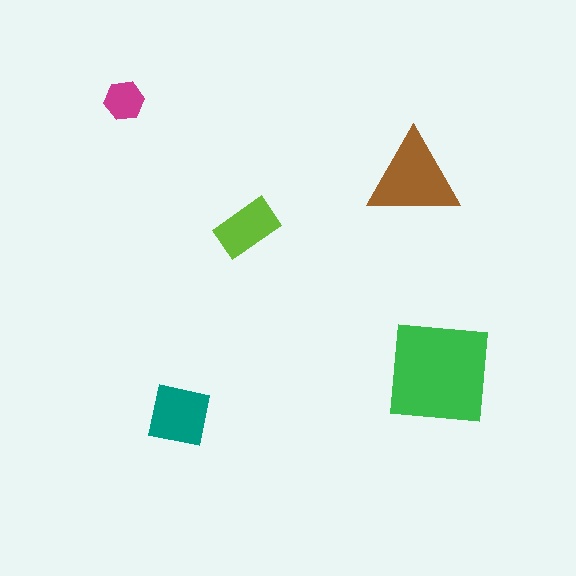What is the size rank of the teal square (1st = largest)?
3rd.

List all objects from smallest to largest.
The magenta hexagon, the lime rectangle, the teal square, the brown triangle, the green square.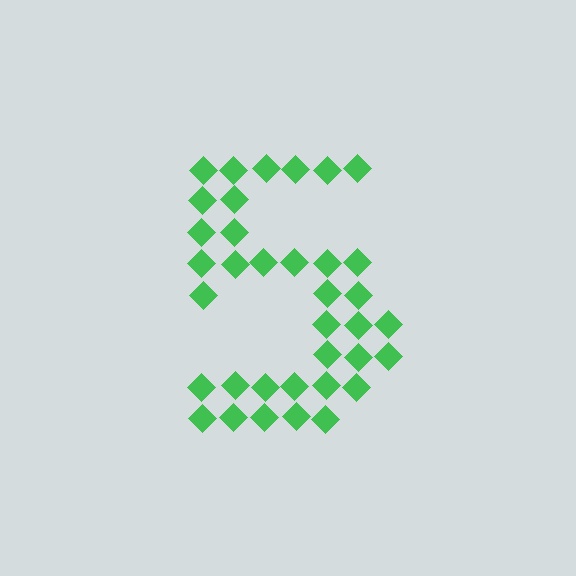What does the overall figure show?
The overall figure shows the digit 5.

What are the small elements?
The small elements are diamonds.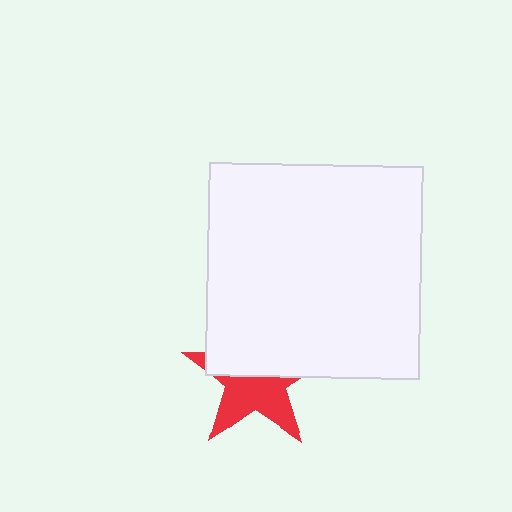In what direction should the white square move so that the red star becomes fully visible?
The white square should move up. That is the shortest direction to clear the overlap and leave the red star fully visible.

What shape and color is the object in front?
The object in front is a white square.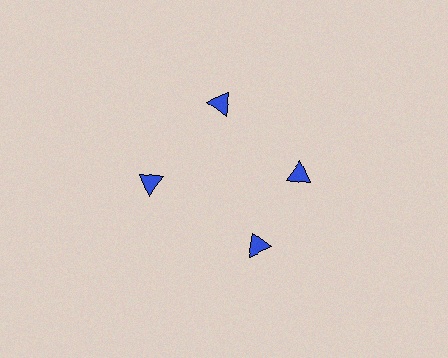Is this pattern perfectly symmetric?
No. The 4 blue triangles are arranged in a ring, but one element near the 6 o'clock position is rotated out of alignment along the ring, breaking the 4-fold rotational symmetry.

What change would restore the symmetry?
The symmetry would be restored by rotating it back into even spacing with its neighbors so that all 4 triangles sit at equal angles and equal distance from the center.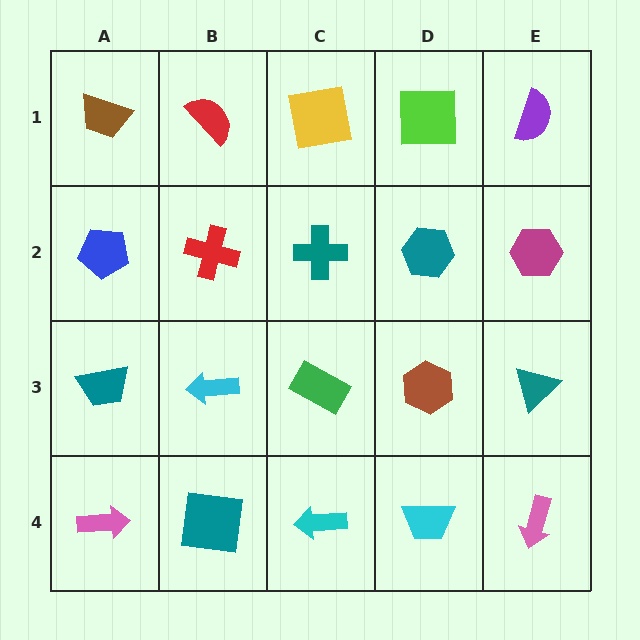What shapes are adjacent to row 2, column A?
A brown trapezoid (row 1, column A), a teal trapezoid (row 3, column A), a red cross (row 2, column B).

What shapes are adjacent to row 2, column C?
A yellow square (row 1, column C), a green rectangle (row 3, column C), a red cross (row 2, column B), a teal hexagon (row 2, column D).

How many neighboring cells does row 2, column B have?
4.